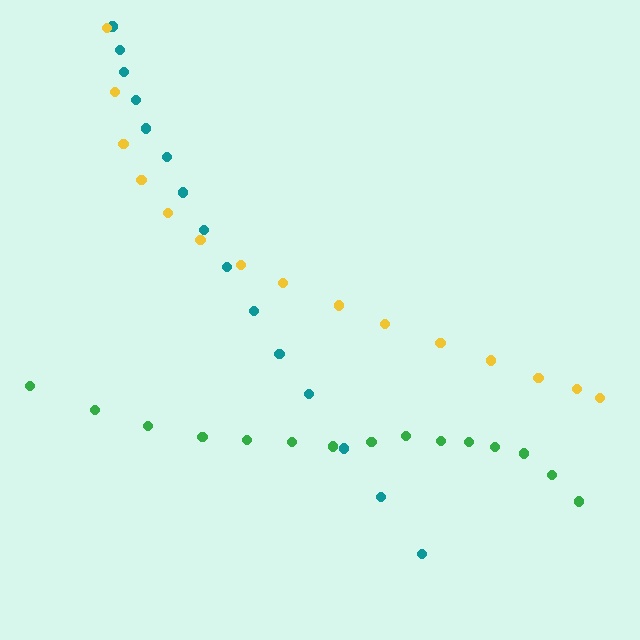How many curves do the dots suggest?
There are 3 distinct paths.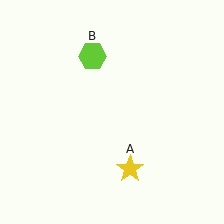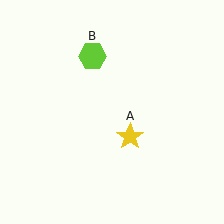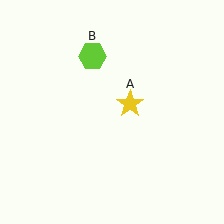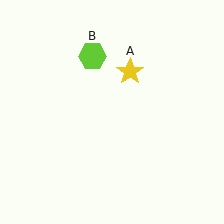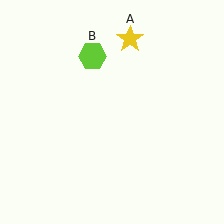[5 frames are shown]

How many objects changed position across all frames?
1 object changed position: yellow star (object A).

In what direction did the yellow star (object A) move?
The yellow star (object A) moved up.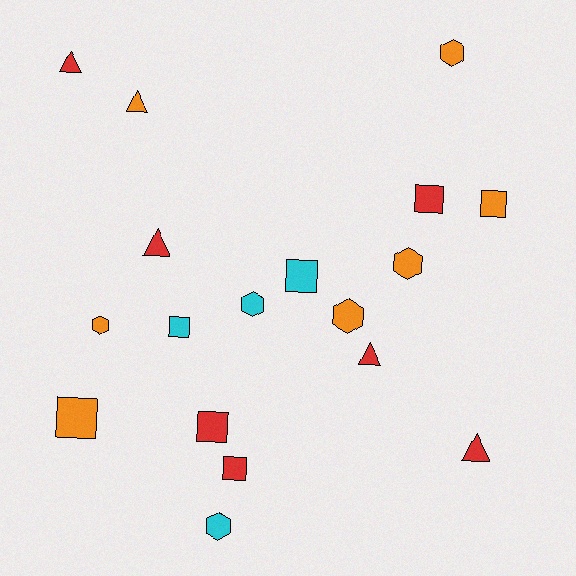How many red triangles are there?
There are 4 red triangles.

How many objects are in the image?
There are 18 objects.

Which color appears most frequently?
Red, with 7 objects.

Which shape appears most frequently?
Square, with 7 objects.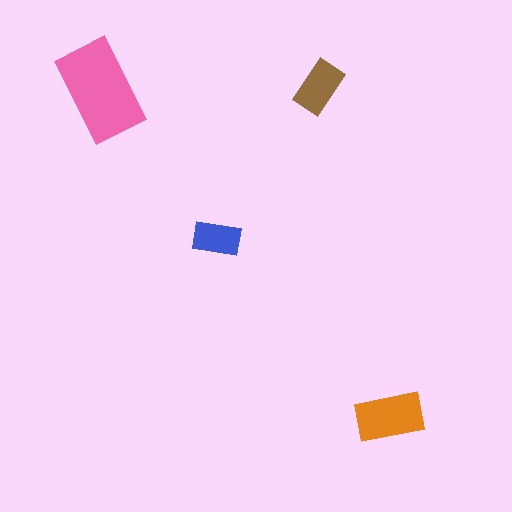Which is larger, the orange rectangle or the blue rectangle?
The orange one.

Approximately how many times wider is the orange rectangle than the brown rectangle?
About 1.5 times wider.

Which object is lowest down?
The orange rectangle is bottommost.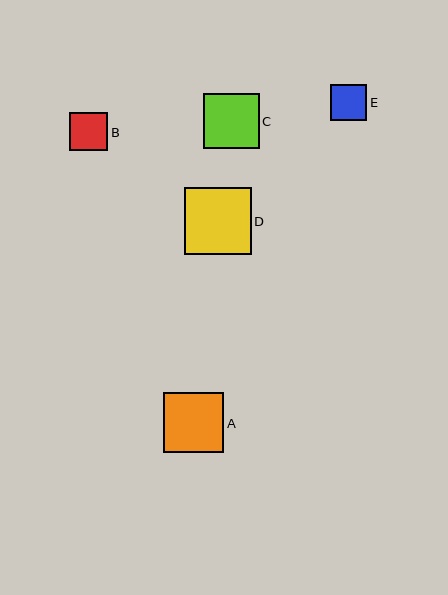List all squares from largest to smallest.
From largest to smallest: D, A, C, B, E.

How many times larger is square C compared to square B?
Square C is approximately 1.5 times the size of square B.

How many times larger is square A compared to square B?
Square A is approximately 1.6 times the size of square B.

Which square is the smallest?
Square E is the smallest with a size of approximately 36 pixels.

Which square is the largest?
Square D is the largest with a size of approximately 66 pixels.